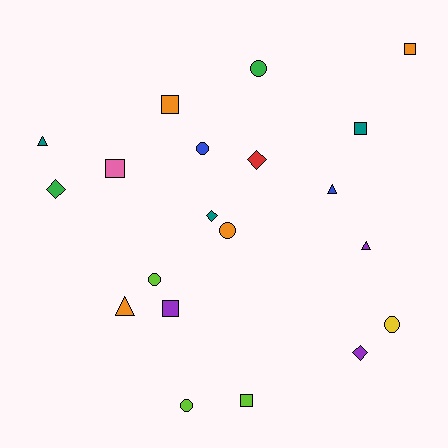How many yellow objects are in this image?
There is 1 yellow object.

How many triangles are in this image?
There are 4 triangles.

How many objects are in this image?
There are 20 objects.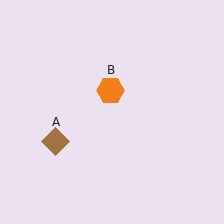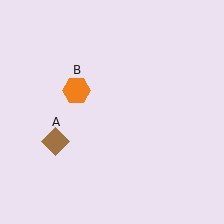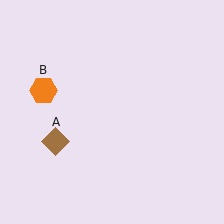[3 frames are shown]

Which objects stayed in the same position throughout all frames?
Brown diamond (object A) remained stationary.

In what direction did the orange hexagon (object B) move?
The orange hexagon (object B) moved left.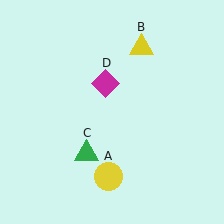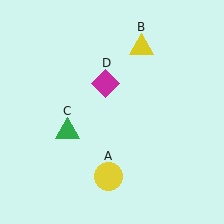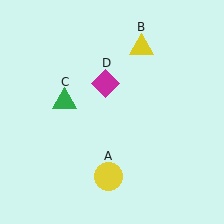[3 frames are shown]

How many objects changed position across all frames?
1 object changed position: green triangle (object C).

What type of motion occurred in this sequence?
The green triangle (object C) rotated clockwise around the center of the scene.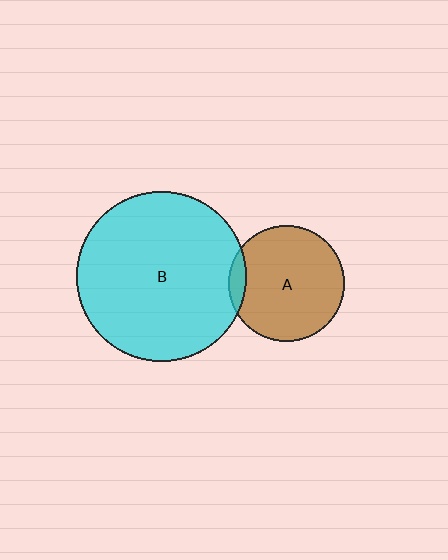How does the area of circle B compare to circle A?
Approximately 2.1 times.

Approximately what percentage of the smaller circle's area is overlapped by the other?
Approximately 10%.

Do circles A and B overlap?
Yes.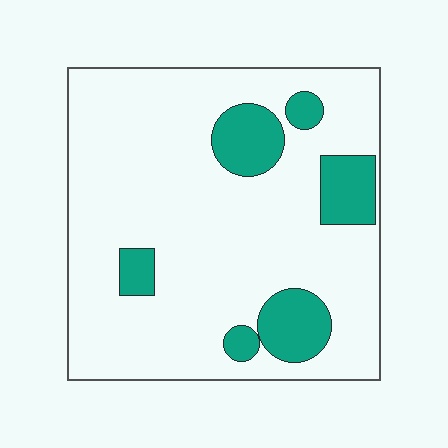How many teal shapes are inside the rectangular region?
6.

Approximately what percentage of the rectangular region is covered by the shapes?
Approximately 15%.